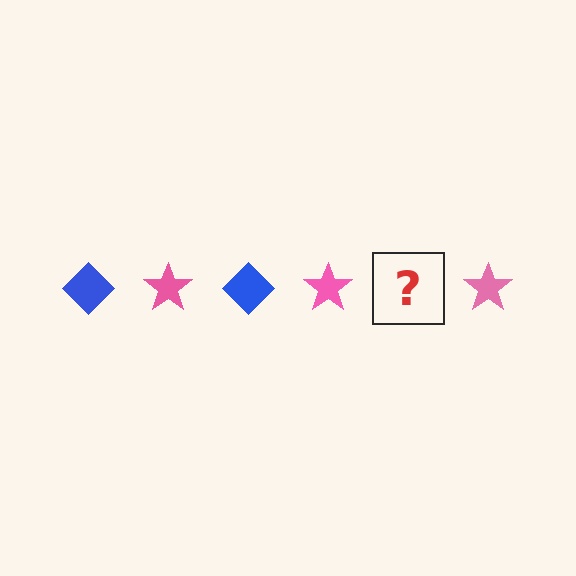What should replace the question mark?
The question mark should be replaced with a blue diamond.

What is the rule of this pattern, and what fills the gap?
The rule is that the pattern alternates between blue diamond and pink star. The gap should be filled with a blue diamond.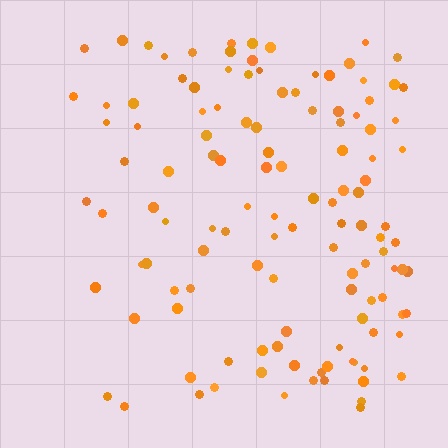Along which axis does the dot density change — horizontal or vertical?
Horizontal.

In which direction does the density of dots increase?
From left to right, with the right side densest.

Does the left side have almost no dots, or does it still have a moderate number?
Still a moderate number, just noticeably fewer than the right.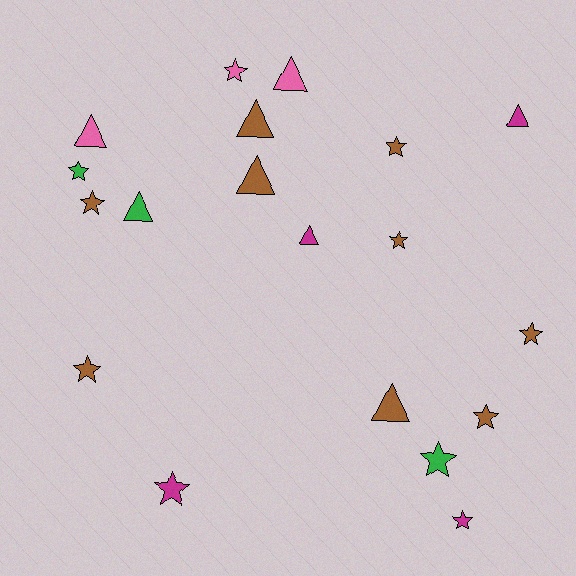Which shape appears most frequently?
Star, with 11 objects.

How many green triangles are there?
There is 1 green triangle.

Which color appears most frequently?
Brown, with 9 objects.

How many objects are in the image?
There are 19 objects.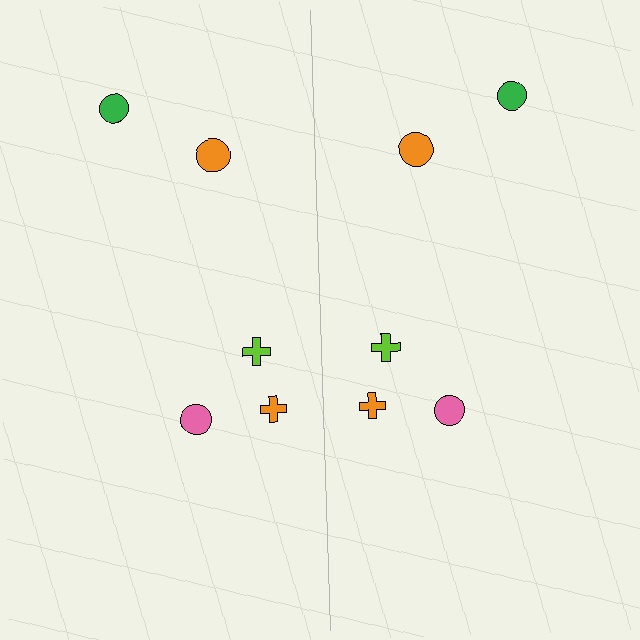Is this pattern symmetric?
Yes, this pattern has bilateral (reflection) symmetry.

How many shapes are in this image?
There are 10 shapes in this image.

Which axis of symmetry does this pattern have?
The pattern has a vertical axis of symmetry running through the center of the image.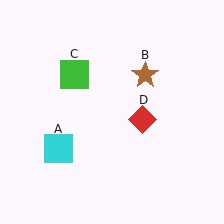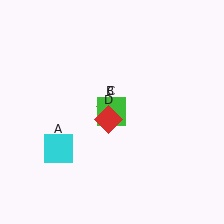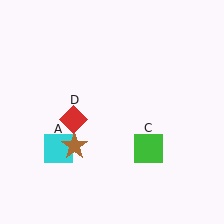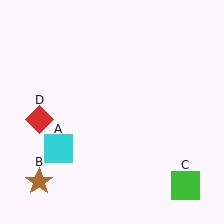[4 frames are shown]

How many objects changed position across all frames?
3 objects changed position: brown star (object B), green square (object C), red diamond (object D).